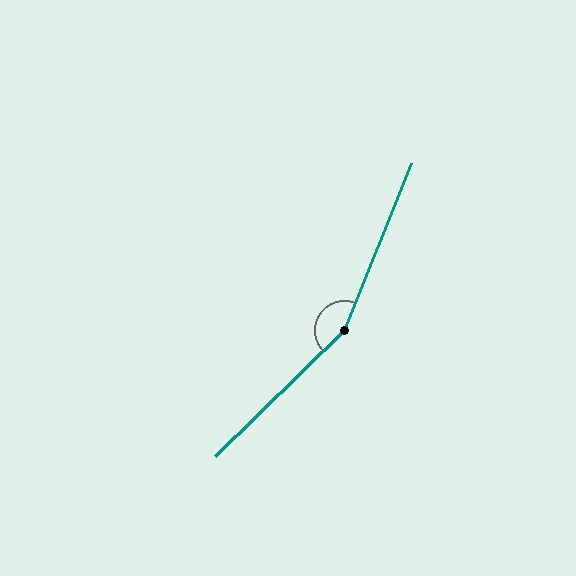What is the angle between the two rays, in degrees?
Approximately 156 degrees.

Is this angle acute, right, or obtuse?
It is obtuse.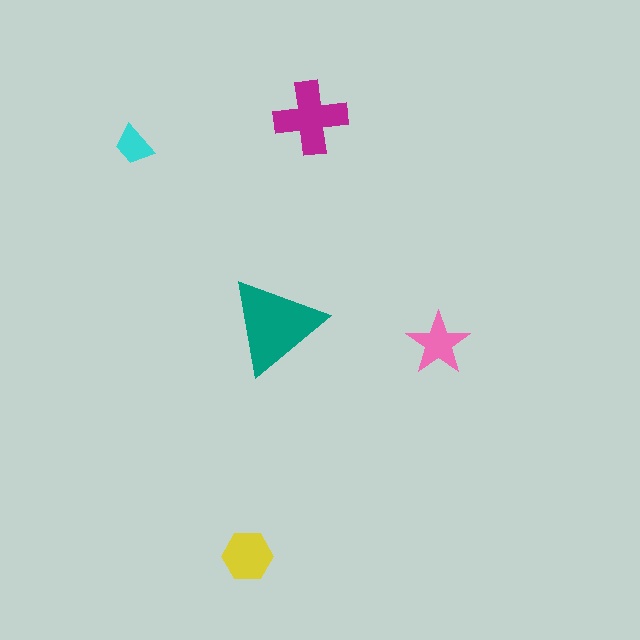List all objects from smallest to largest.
The cyan trapezoid, the pink star, the yellow hexagon, the magenta cross, the teal triangle.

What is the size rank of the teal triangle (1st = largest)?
1st.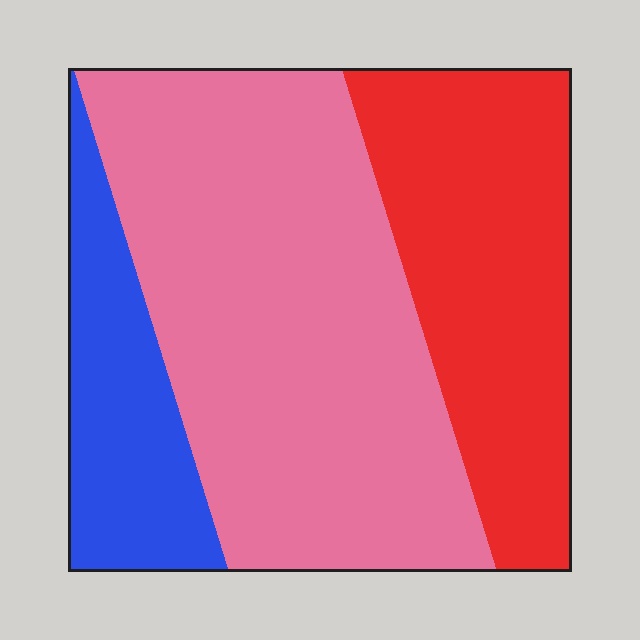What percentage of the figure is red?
Red takes up about one third (1/3) of the figure.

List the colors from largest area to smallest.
From largest to smallest: pink, red, blue.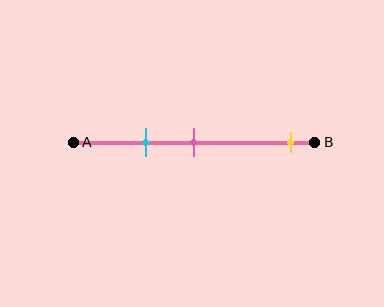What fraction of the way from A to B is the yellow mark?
The yellow mark is approximately 90% (0.9) of the way from A to B.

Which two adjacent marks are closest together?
The cyan and pink marks are the closest adjacent pair.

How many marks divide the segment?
There are 3 marks dividing the segment.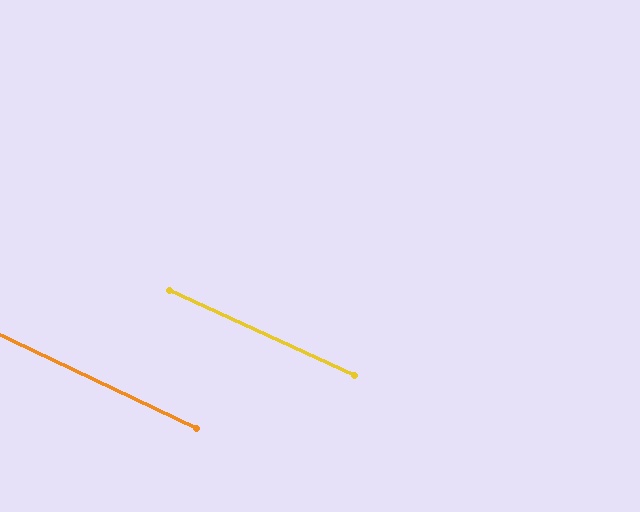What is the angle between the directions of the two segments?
Approximately 1 degree.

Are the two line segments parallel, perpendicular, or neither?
Parallel — their directions differ by only 0.7°.